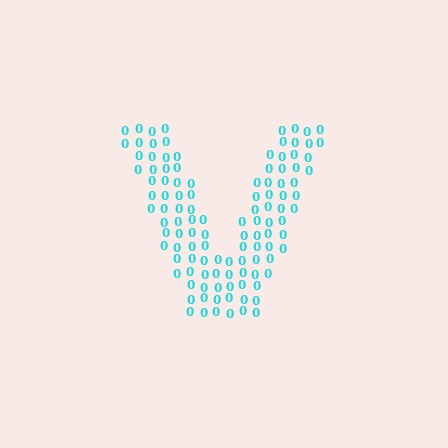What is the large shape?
The large shape is the letter V.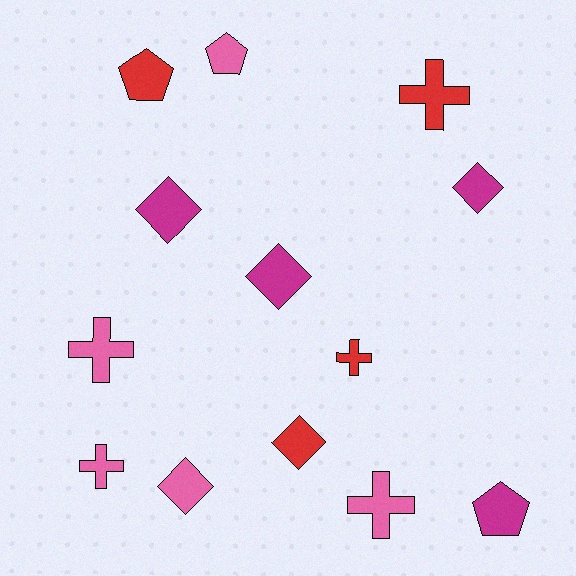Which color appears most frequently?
Pink, with 5 objects.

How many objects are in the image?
There are 13 objects.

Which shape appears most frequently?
Cross, with 5 objects.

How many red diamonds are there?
There is 1 red diamond.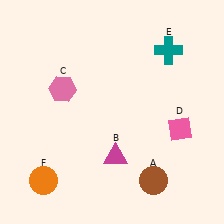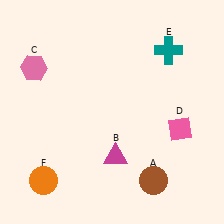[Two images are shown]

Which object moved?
The pink hexagon (C) moved left.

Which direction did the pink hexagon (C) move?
The pink hexagon (C) moved left.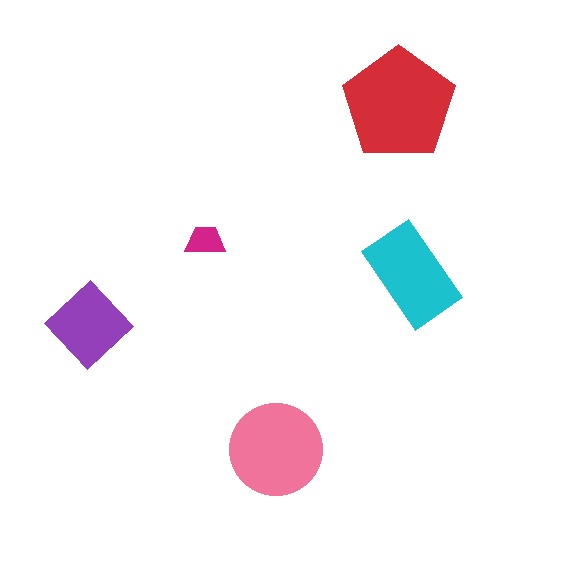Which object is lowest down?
The pink circle is bottommost.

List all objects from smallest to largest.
The magenta trapezoid, the purple diamond, the cyan rectangle, the pink circle, the red pentagon.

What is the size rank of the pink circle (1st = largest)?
2nd.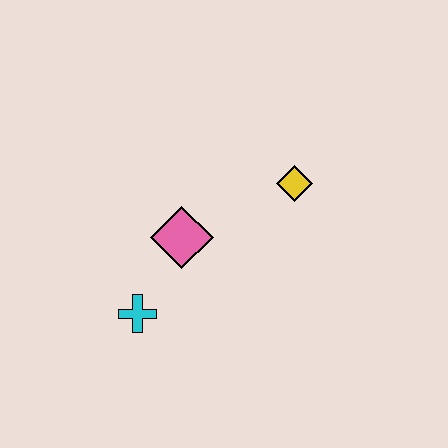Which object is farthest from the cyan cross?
The yellow diamond is farthest from the cyan cross.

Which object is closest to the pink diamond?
The cyan cross is closest to the pink diamond.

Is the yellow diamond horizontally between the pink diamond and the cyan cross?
No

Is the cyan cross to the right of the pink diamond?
No